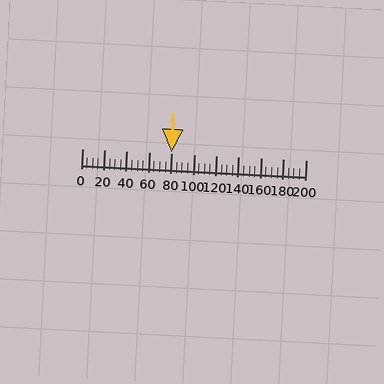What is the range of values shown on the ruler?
The ruler shows values from 0 to 200.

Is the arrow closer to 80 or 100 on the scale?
The arrow is closer to 80.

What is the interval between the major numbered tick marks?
The major tick marks are spaced 20 units apart.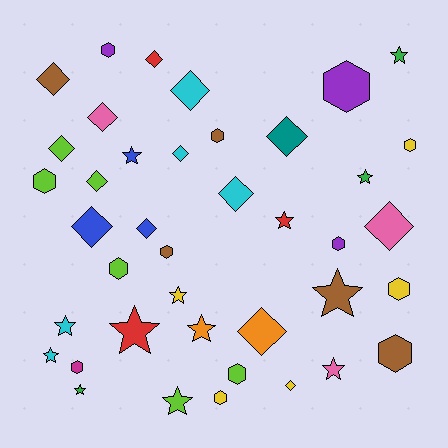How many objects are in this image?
There are 40 objects.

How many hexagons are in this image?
There are 13 hexagons.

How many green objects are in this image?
There are 3 green objects.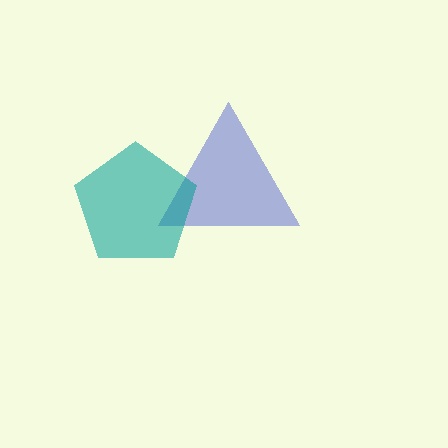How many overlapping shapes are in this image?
There are 2 overlapping shapes in the image.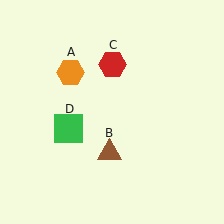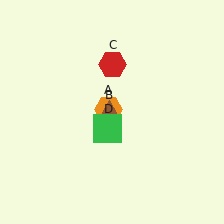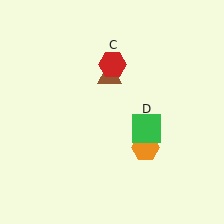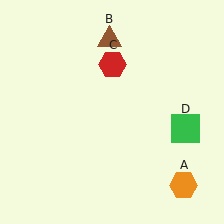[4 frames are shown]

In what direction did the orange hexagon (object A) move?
The orange hexagon (object A) moved down and to the right.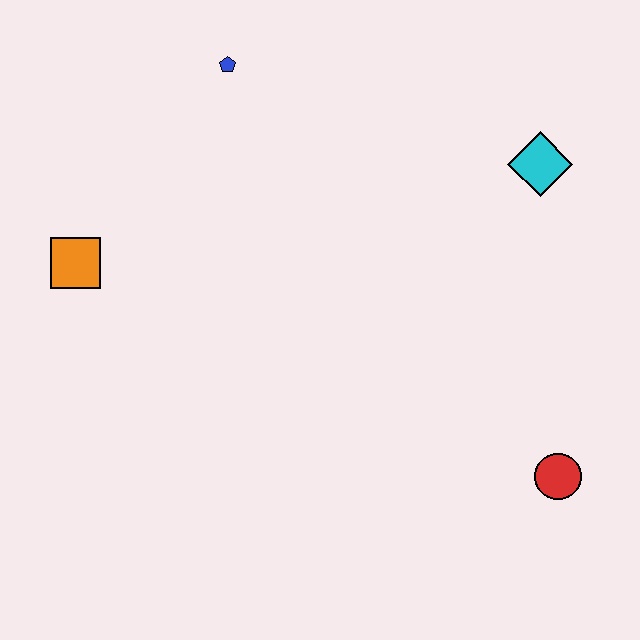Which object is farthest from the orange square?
The red circle is farthest from the orange square.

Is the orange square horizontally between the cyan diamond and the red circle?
No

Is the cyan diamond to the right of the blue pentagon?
Yes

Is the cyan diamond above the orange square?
Yes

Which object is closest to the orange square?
The blue pentagon is closest to the orange square.